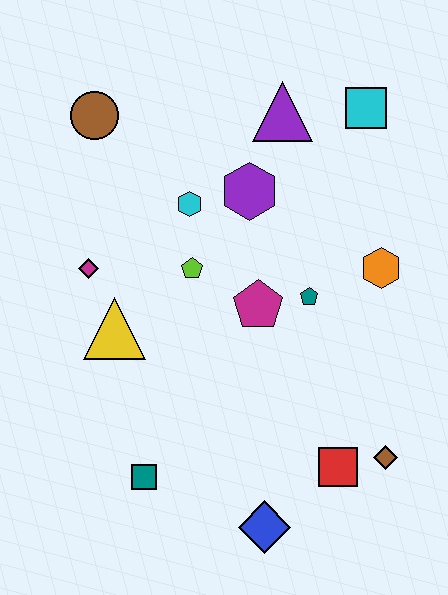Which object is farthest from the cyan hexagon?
The blue diamond is farthest from the cyan hexagon.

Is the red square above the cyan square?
No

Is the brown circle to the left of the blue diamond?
Yes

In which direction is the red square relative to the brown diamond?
The red square is to the left of the brown diamond.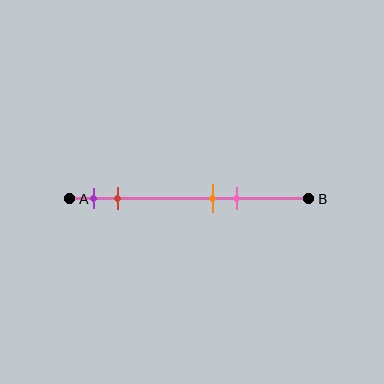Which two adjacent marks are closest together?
The orange and pink marks are the closest adjacent pair.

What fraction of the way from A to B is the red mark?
The red mark is approximately 20% (0.2) of the way from A to B.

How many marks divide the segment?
There are 4 marks dividing the segment.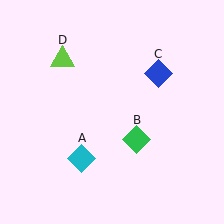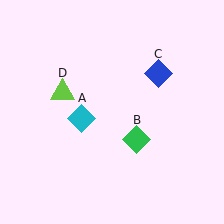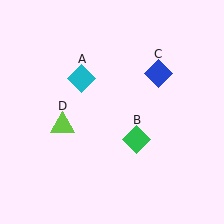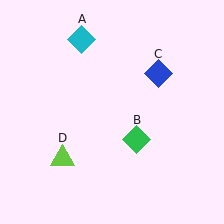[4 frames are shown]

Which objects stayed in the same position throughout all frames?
Green diamond (object B) and blue diamond (object C) remained stationary.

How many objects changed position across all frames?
2 objects changed position: cyan diamond (object A), lime triangle (object D).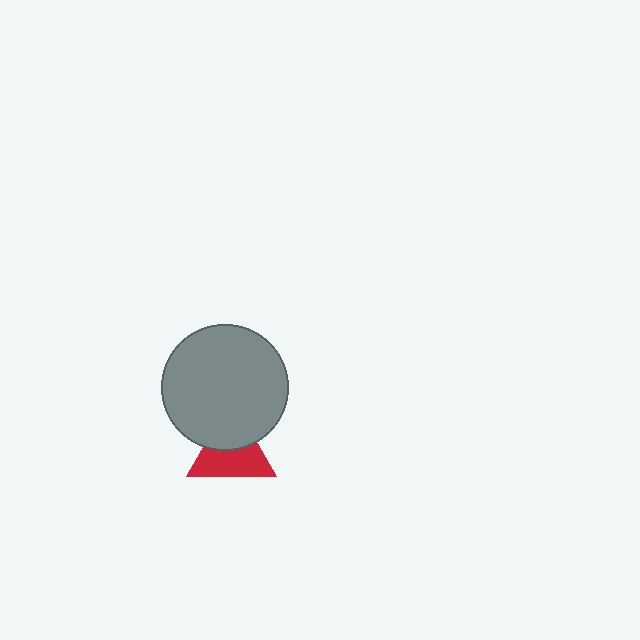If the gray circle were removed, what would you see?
You would see the complete red triangle.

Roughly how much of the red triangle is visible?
About half of it is visible (roughly 59%).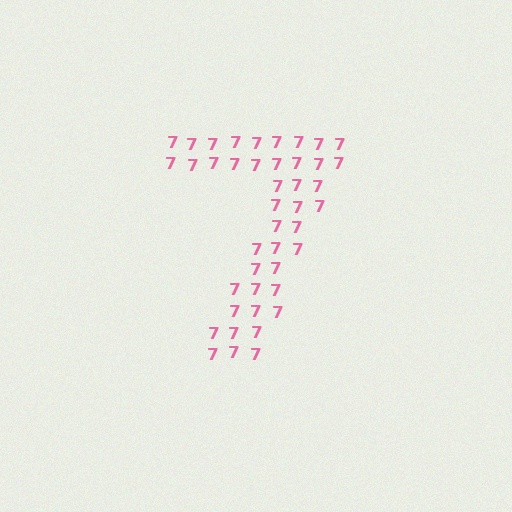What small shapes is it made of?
It is made of small digit 7's.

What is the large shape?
The large shape is the digit 7.